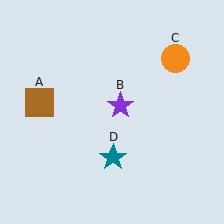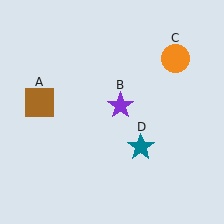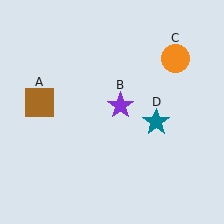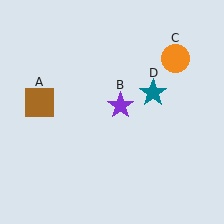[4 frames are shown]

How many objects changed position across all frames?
1 object changed position: teal star (object D).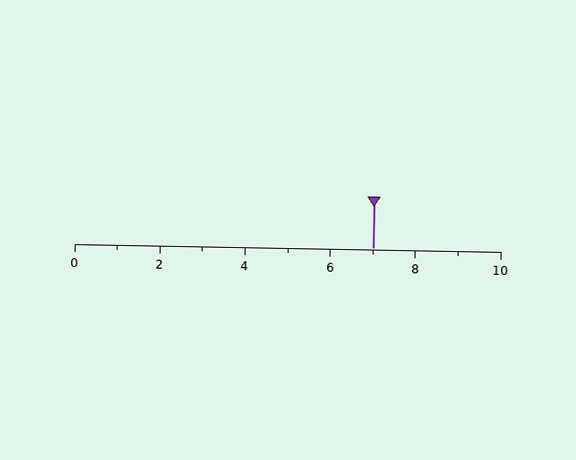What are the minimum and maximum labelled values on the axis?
The axis runs from 0 to 10.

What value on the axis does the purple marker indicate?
The marker indicates approximately 7.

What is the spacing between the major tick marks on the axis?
The major ticks are spaced 2 apart.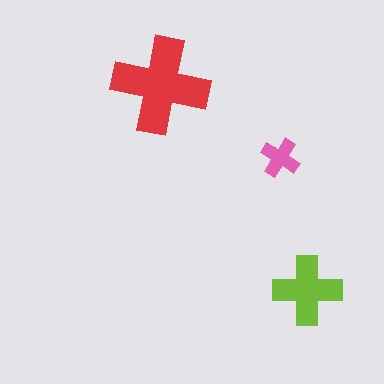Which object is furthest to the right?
The lime cross is rightmost.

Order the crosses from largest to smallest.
the red one, the lime one, the pink one.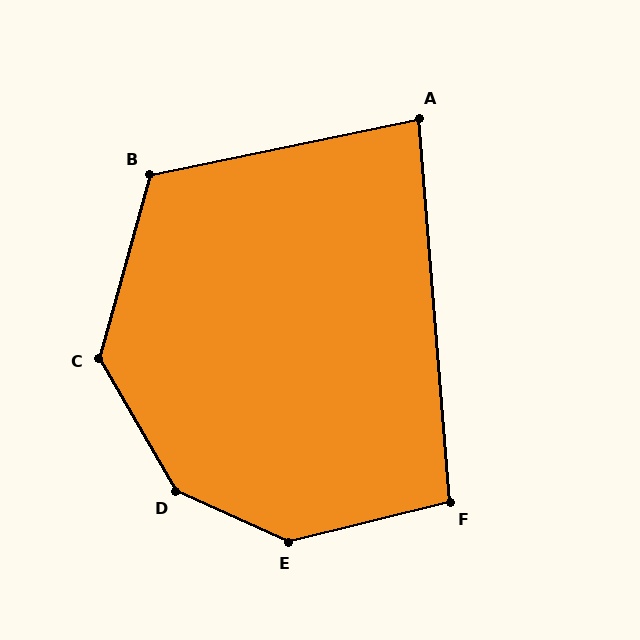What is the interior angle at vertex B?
Approximately 117 degrees (obtuse).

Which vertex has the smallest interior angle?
A, at approximately 83 degrees.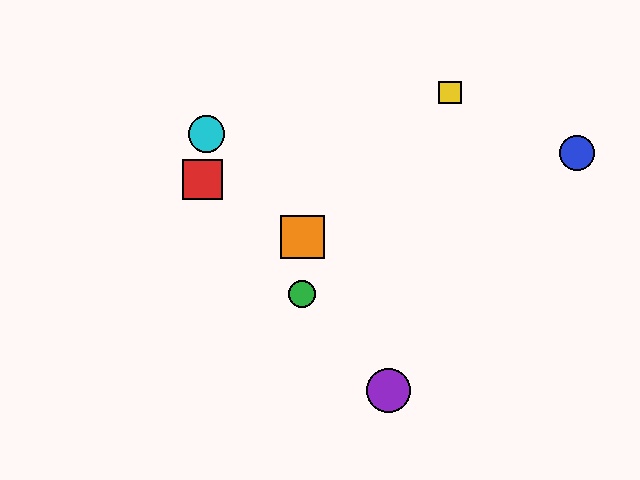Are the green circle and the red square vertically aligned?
No, the green circle is at x≈302 and the red square is at x≈203.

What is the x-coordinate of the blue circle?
The blue circle is at x≈577.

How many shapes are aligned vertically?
2 shapes (the green circle, the orange square) are aligned vertically.